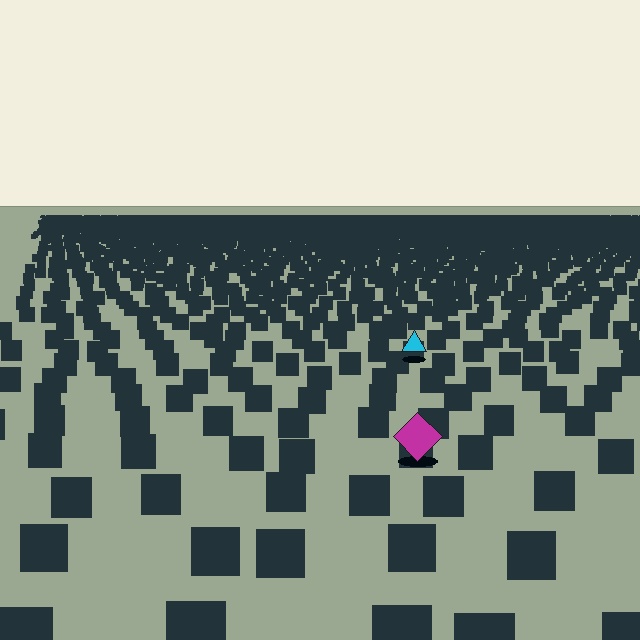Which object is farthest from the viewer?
The cyan triangle is farthest from the viewer. It appears smaller and the ground texture around it is denser.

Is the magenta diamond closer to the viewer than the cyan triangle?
Yes. The magenta diamond is closer — you can tell from the texture gradient: the ground texture is coarser near it.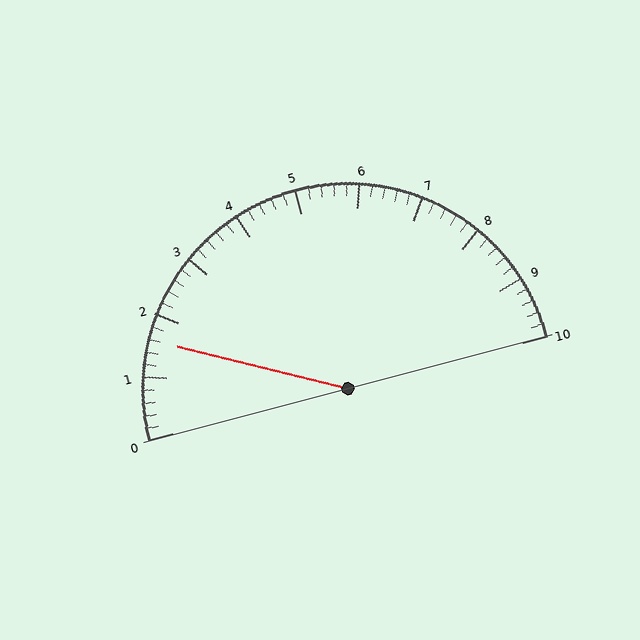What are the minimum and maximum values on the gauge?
The gauge ranges from 0 to 10.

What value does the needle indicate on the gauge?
The needle indicates approximately 1.6.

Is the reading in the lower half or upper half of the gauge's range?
The reading is in the lower half of the range (0 to 10).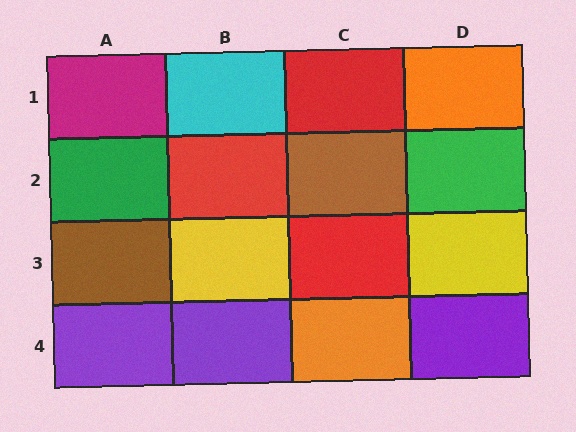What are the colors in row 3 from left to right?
Brown, yellow, red, yellow.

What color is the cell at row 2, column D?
Green.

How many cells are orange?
2 cells are orange.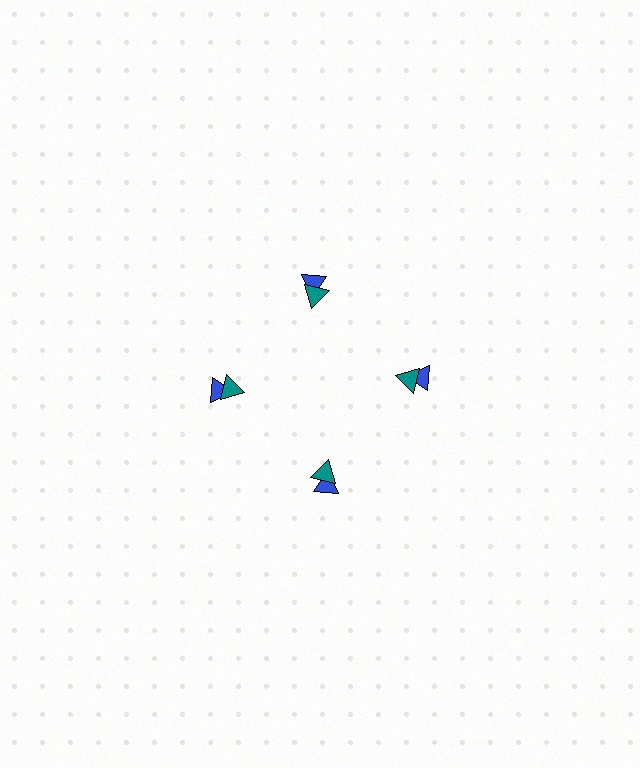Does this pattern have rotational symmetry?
Yes, this pattern has 4-fold rotational symmetry. It looks the same after rotating 90 degrees around the center.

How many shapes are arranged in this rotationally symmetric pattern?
There are 8 shapes, arranged in 4 groups of 2.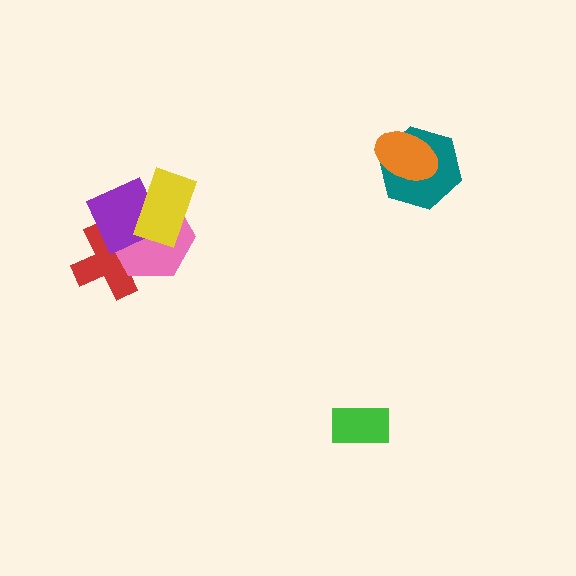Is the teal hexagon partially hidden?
Yes, it is partially covered by another shape.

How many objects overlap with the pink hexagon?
3 objects overlap with the pink hexagon.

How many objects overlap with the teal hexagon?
1 object overlaps with the teal hexagon.